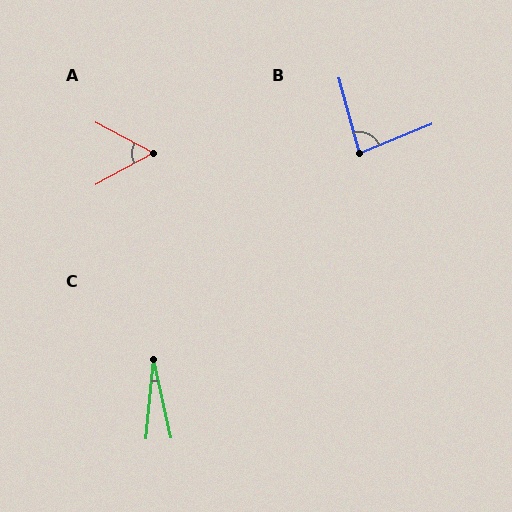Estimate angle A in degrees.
Approximately 56 degrees.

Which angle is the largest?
B, at approximately 83 degrees.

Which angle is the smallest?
C, at approximately 18 degrees.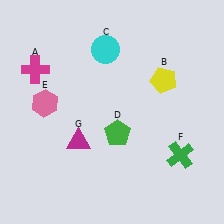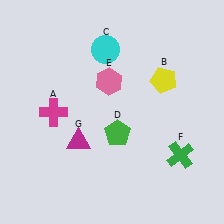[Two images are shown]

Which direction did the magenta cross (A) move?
The magenta cross (A) moved down.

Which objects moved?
The objects that moved are: the magenta cross (A), the pink hexagon (E).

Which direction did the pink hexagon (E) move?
The pink hexagon (E) moved right.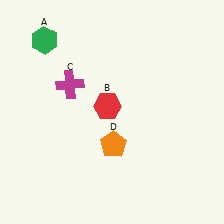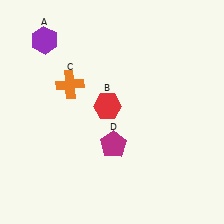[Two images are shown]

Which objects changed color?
A changed from green to purple. C changed from magenta to orange. D changed from orange to magenta.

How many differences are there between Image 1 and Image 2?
There are 3 differences between the two images.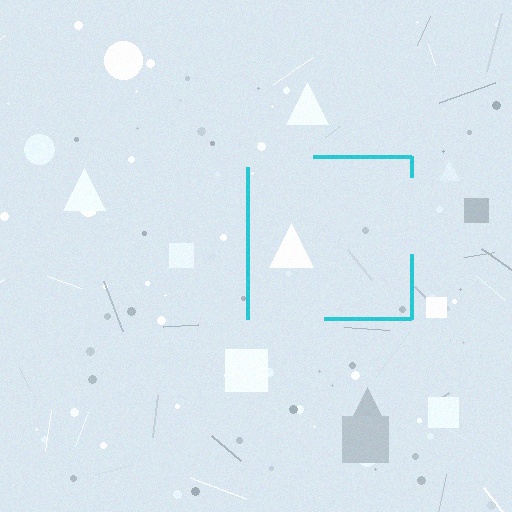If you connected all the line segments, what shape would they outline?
They would outline a square.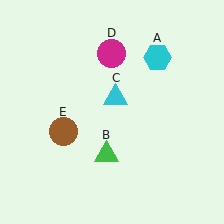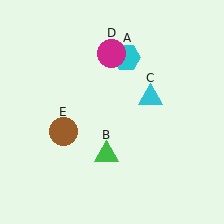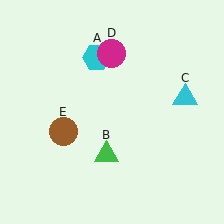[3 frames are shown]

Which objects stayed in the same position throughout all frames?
Green triangle (object B) and magenta circle (object D) and brown circle (object E) remained stationary.